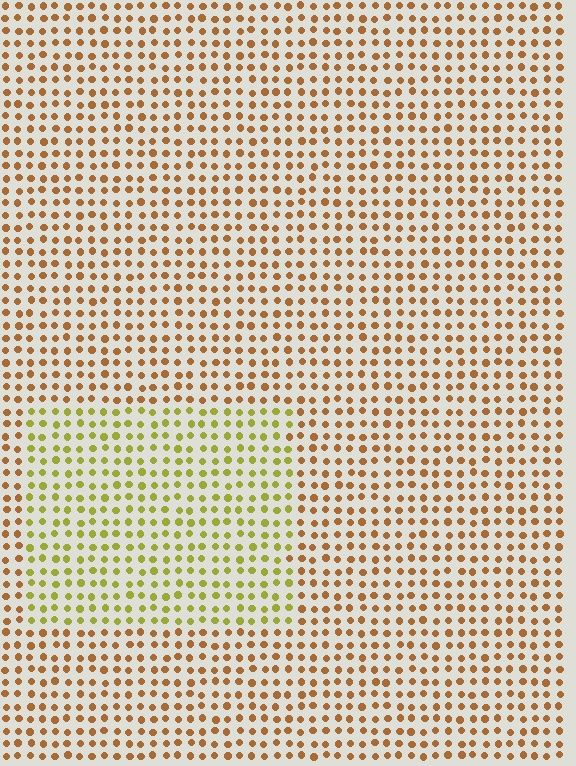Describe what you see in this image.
The image is filled with small brown elements in a uniform arrangement. A rectangle-shaped region is visible where the elements are tinted to a slightly different hue, forming a subtle color boundary.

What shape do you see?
I see a rectangle.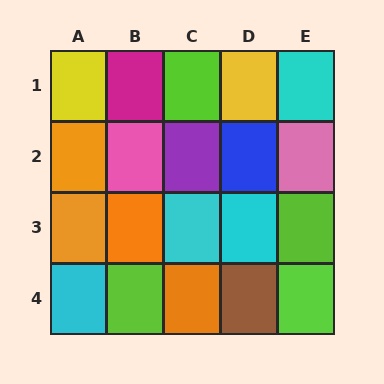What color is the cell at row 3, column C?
Cyan.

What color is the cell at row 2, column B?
Pink.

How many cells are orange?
4 cells are orange.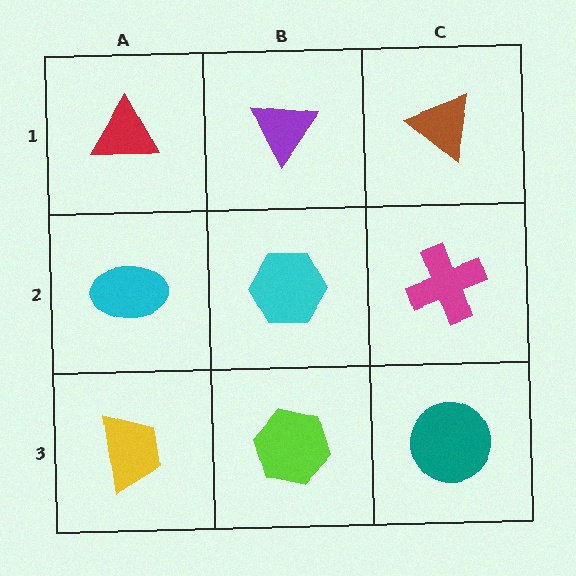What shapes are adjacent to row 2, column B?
A purple triangle (row 1, column B), a lime hexagon (row 3, column B), a cyan ellipse (row 2, column A), a magenta cross (row 2, column C).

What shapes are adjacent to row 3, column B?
A cyan hexagon (row 2, column B), a yellow trapezoid (row 3, column A), a teal circle (row 3, column C).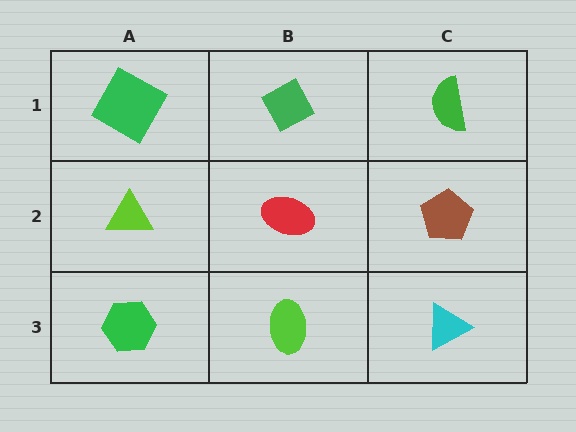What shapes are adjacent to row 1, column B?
A red ellipse (row 2, column B), a green square (row 1, column A), a green semicircle (row 1, column C).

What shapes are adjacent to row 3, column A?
A lime triangle (row 2, column A), a lime ellipse (row 3, column B).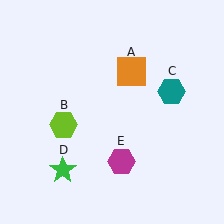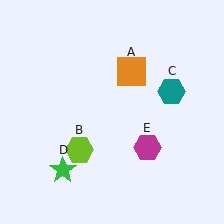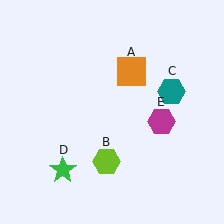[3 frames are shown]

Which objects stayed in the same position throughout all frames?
Orange square (object A) and teal hexagon (object C) and green star (object D) remained stationary.